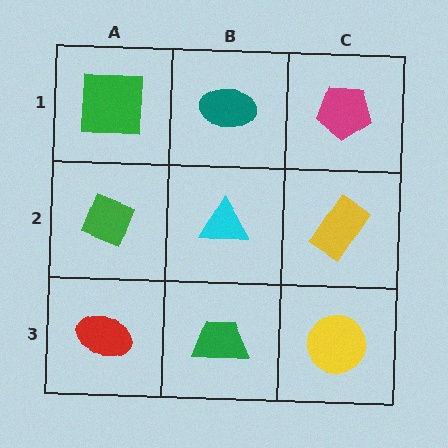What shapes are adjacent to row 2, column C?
A magenta pentagon (row 1, column C), a yellow circle (row 3, column C), a cyan triangle (row 2, column B).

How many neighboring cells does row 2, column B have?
4.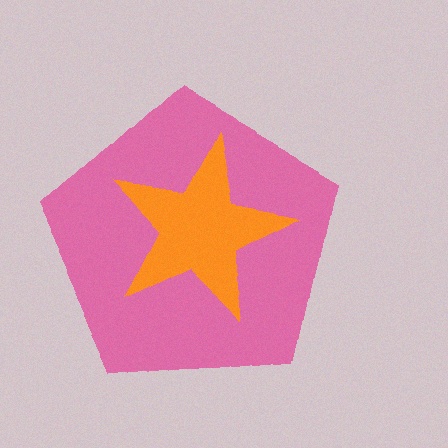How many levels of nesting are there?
2.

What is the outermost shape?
The pink pentagon.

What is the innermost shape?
The orange star.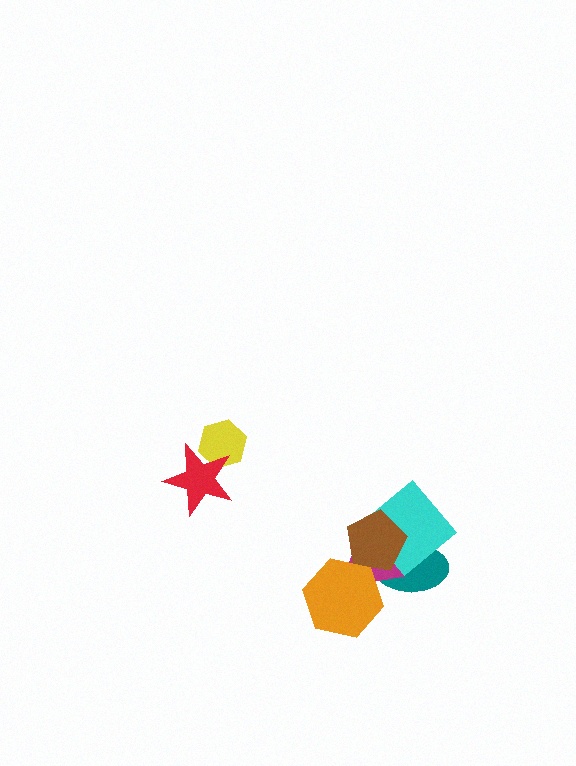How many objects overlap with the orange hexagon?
2 objects overlap with the orange hexagon.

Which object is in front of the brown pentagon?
The orange hexagon is in front of the brown pentagon.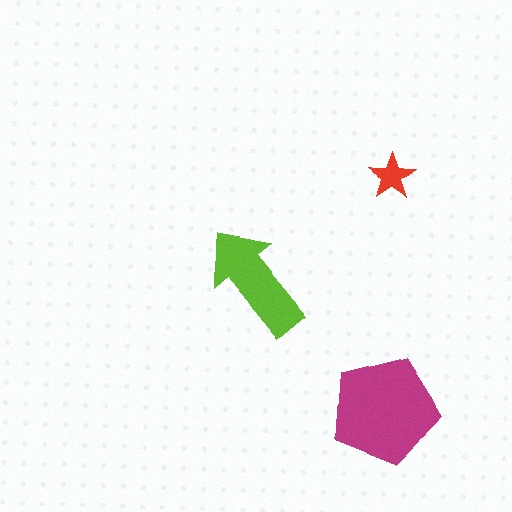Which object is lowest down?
The magenta pentagon is bottommost.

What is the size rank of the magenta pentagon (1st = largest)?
1st.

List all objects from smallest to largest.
The red star, the lime arrow, the magenta pentagon.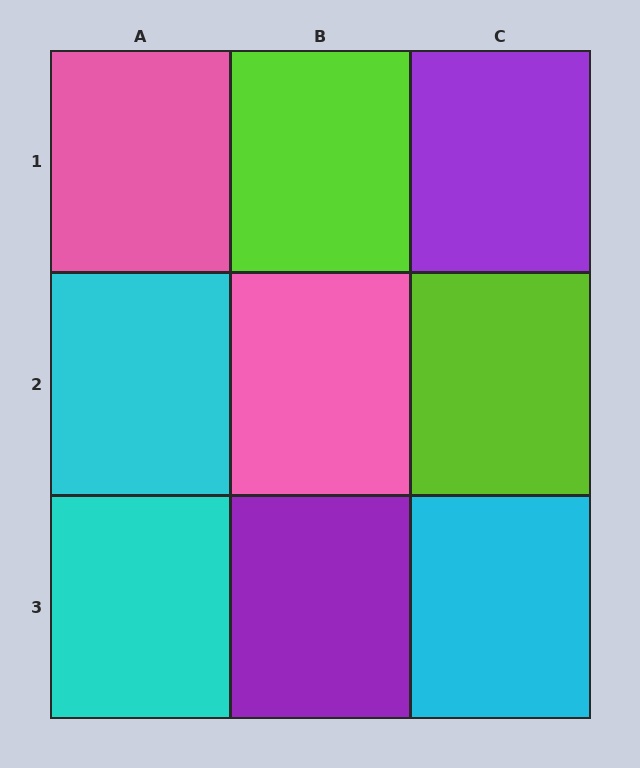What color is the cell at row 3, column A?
Cyan.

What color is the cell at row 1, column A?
Pink.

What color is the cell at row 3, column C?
Cyan.